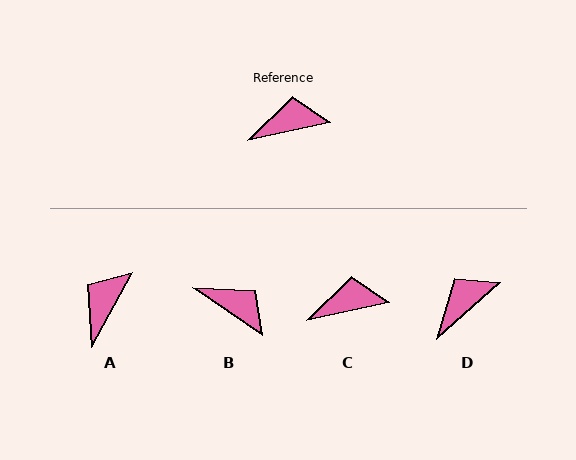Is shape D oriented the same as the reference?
No, it is off by about 30 degrees.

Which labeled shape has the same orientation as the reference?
C.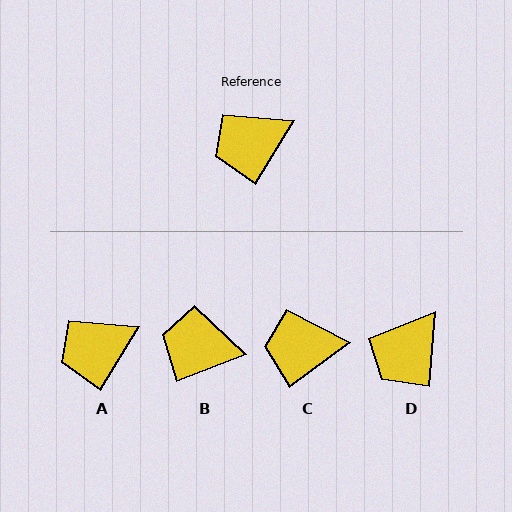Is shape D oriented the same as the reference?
No, it is off by about 27 degrees.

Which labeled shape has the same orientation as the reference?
A.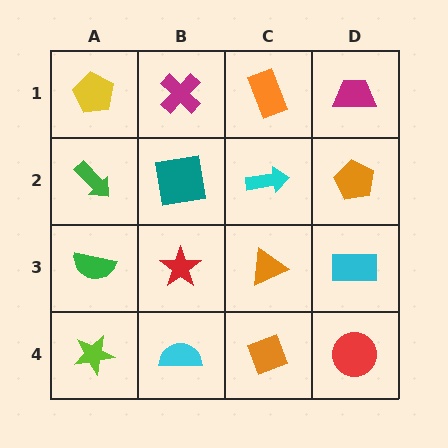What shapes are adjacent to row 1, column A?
A green arrow (row 2, column A), a magenta cross (row 1, column B).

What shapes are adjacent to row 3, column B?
A teal square (row 2, column B), a cyan semicircle (row 4, column B), a green semicircle (row 3, column A), an orange triangle (row 3, column C).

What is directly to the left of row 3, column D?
An orange triangle.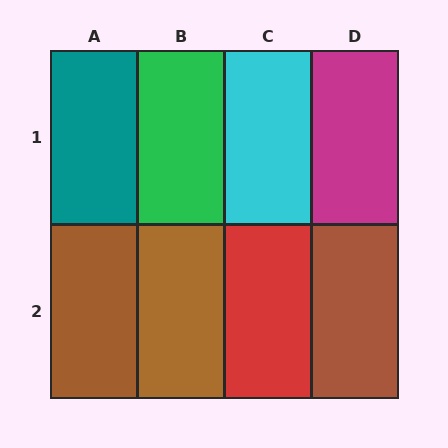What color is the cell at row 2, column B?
Brown.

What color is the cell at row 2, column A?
Brown.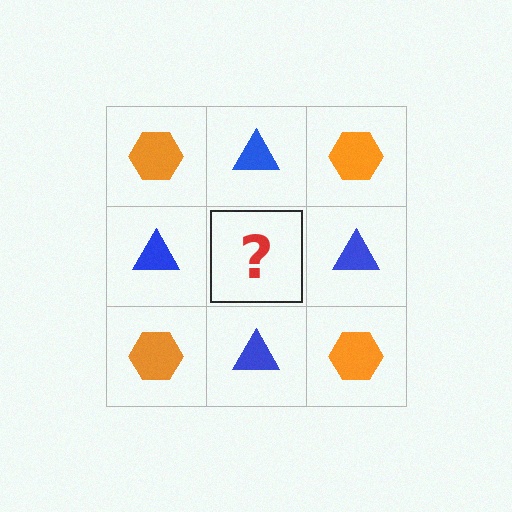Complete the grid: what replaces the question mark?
The question mark should be replaced with an orange hexagon.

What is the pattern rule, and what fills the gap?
The rule is that it alternates orange hexagon and blue triangle in a checkerboard pattern. The gap should be filled with an orange hexagon.